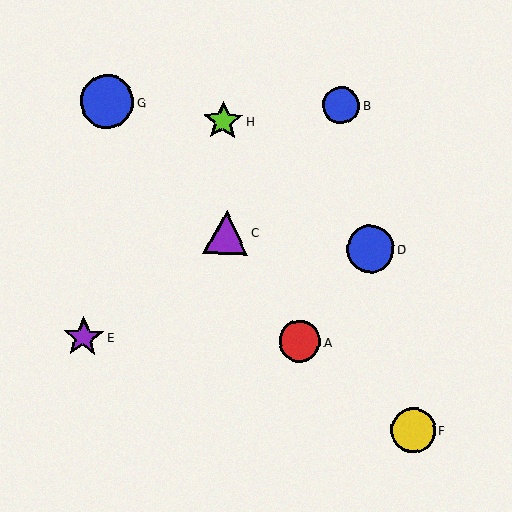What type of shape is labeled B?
Shape B is a blue circle.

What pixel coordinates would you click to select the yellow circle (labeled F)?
Click at (413, 430) to select the yellow circle F.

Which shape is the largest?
The blue circle (labeled G) is the largest.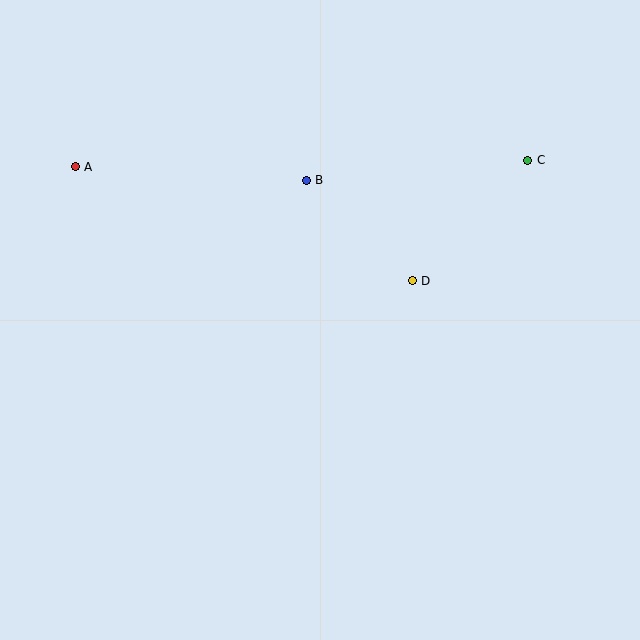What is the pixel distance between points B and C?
The distance between B and C is 222 pixels.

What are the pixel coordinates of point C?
Point C is at (528, 160).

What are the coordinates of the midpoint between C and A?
The midpoint between C and A is at (301, 163).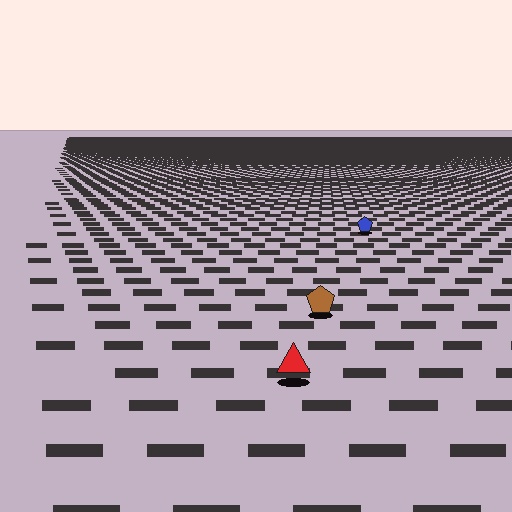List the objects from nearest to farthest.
From nearest to farthest: the red triangle, the brown pentagon, the blue pentagon.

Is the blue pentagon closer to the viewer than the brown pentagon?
No. The brown pentagon is closer — you can tell from the texture gradient: the ground texture is coarser near it.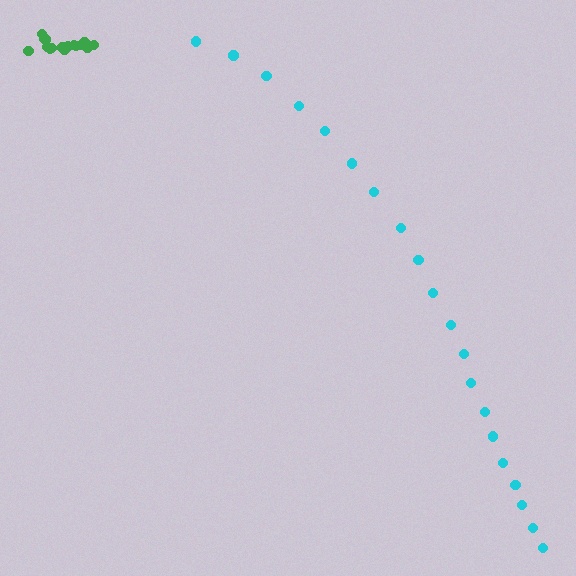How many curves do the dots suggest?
There are 2 distinct paths.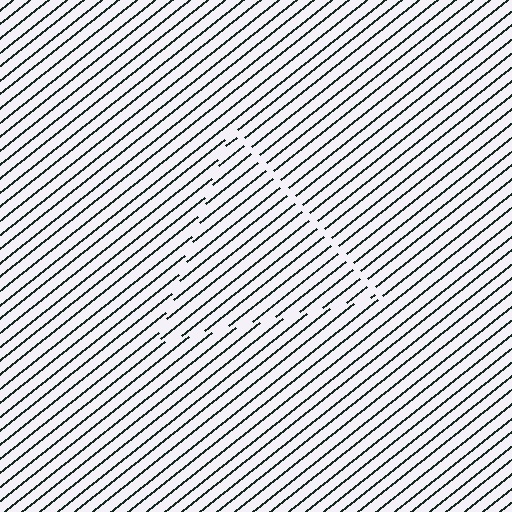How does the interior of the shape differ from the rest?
The interior of the shape contains the same grating, shifted by half a period — the contour is defined by the phase discontinuity where line-ends from the inner and outer gratings abut.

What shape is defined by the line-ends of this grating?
An illusory triangle. The interior of the shape contains the same grating, shifted by half a period — the contour is defined by the phase discontinuity where line-ends from the inner and outer gratings abut.